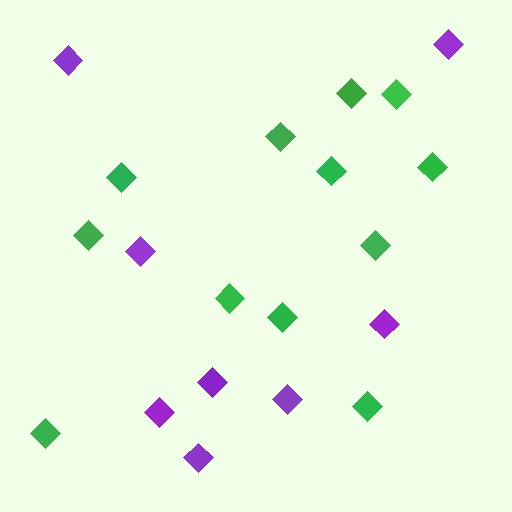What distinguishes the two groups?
There are 2 groups: one group of green diamonds (12) and one group of purple diamonds (8).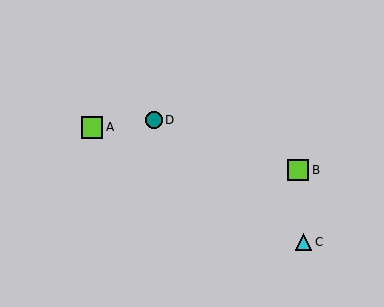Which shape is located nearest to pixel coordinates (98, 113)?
The lime square (labeled A) at (92, 127) is nearest to that location.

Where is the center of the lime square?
The center of the lime square is at (92, 127).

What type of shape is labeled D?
Shape D is a teal circle.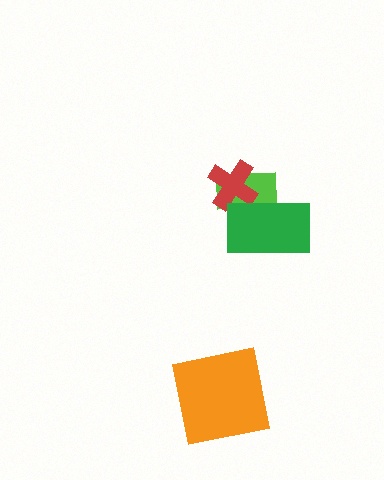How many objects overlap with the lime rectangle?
2 objects overlap with the lime rectangle.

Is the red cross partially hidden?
Yes, it is partially covered by another shape.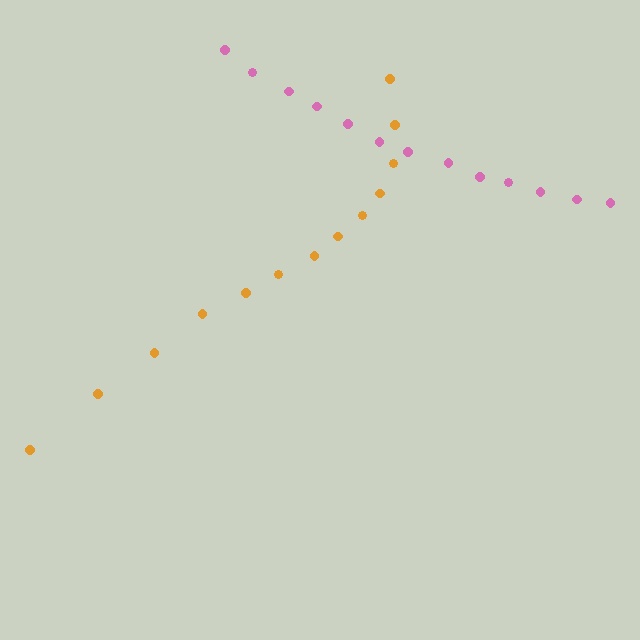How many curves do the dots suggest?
There are 2 distinct paths.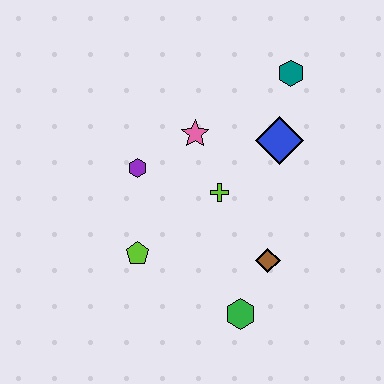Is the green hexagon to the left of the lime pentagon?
No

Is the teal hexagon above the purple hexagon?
Yes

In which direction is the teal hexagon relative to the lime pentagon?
The teal hexagon is above the lime pentagon.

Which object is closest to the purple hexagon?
The pink star is closest to the purple hexagon.